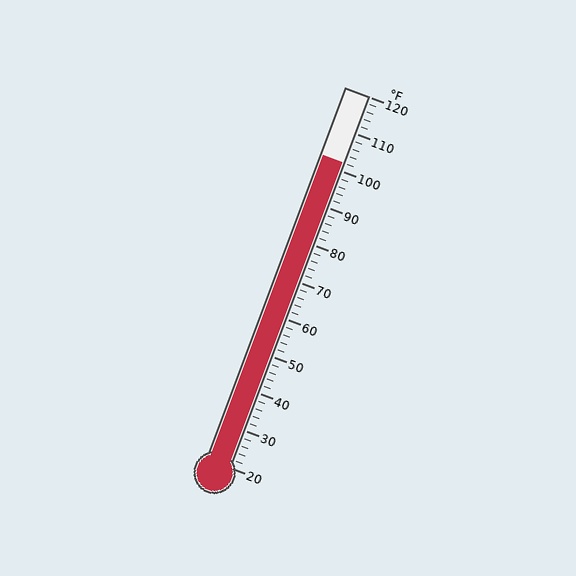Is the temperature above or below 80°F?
The temperature is above 80°F.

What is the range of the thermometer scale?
The thermometer scale ranges from 20°F to 120°F.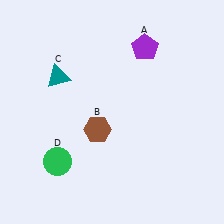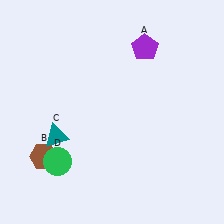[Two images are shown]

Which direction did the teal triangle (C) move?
The teal triangle (C) moved down.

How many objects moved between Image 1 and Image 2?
2 objects moved between the two images.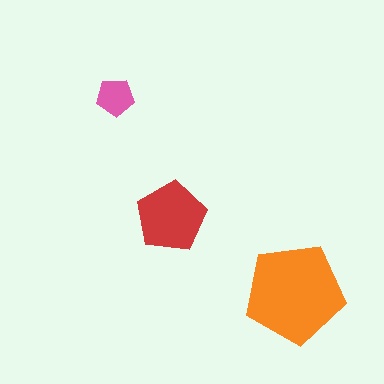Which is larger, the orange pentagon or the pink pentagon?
The orange one.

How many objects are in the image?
There are 3 objects in the image.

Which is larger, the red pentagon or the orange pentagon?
The orange one.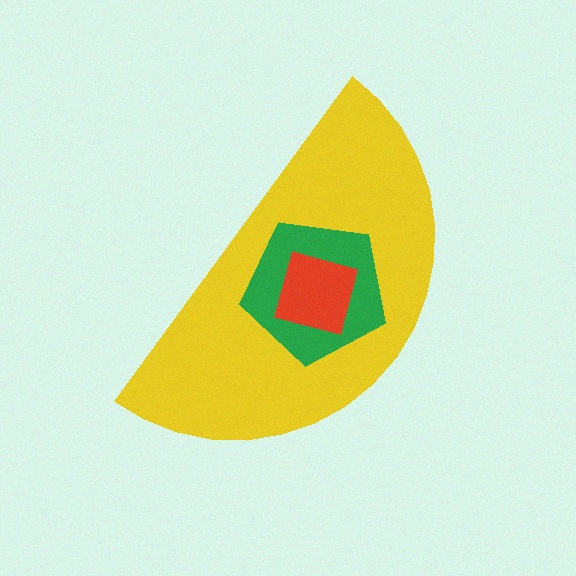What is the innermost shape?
The red square.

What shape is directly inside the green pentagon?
The red square.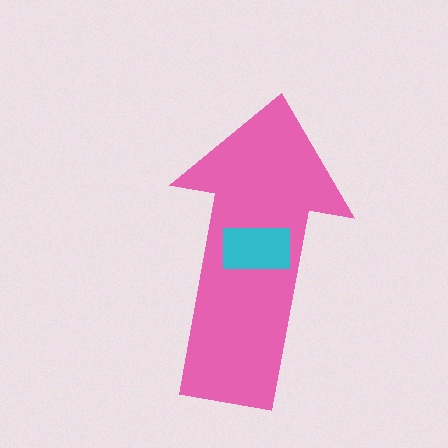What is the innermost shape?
The cyan rectangle.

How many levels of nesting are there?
2.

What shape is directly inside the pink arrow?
The cyan rectangle.